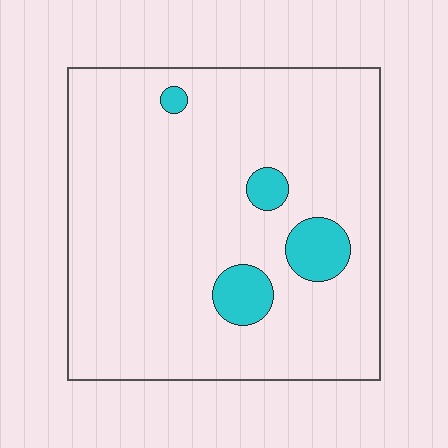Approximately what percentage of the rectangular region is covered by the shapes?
Approximately 10%.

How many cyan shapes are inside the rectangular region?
4.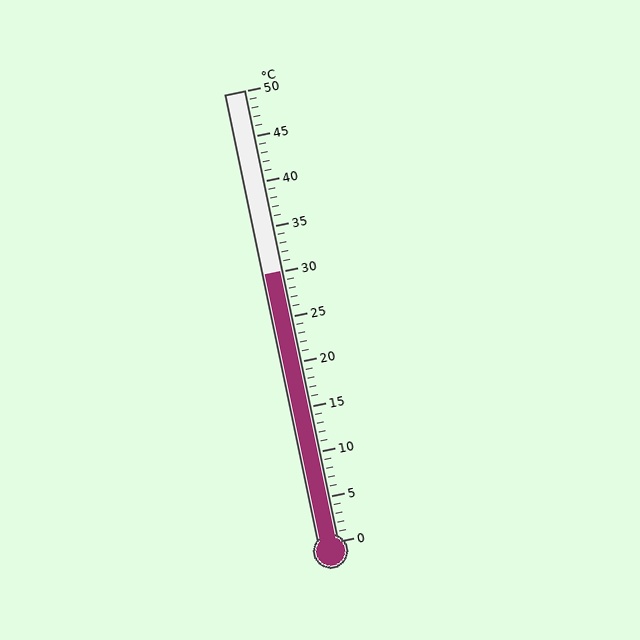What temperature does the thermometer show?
The thermometer shows approximately 30°C.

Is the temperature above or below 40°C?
The temperature is below 40°C.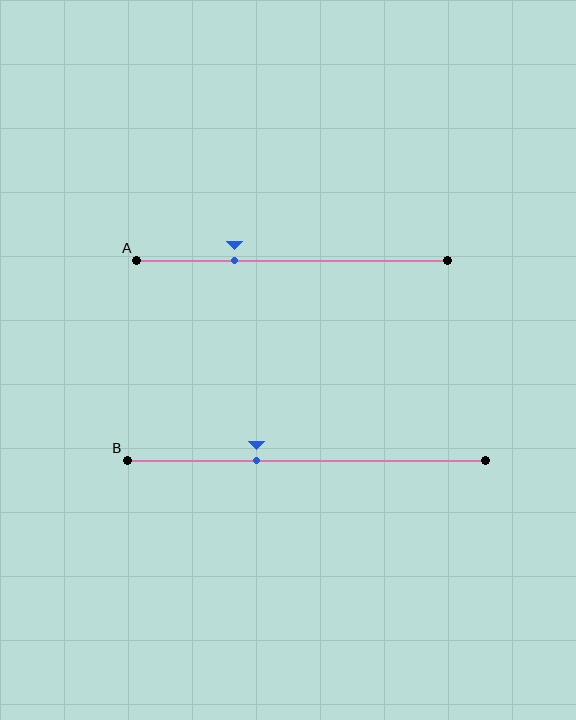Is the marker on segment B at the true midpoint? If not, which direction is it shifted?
No, the marker on segment B is shifted to the left by about 14% of the segment length.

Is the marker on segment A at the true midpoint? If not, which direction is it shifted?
No, the marker on segment A is shifted to the left by about 19% of the segment length.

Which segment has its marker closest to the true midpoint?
Segment B has its marker closest to the true midpoint.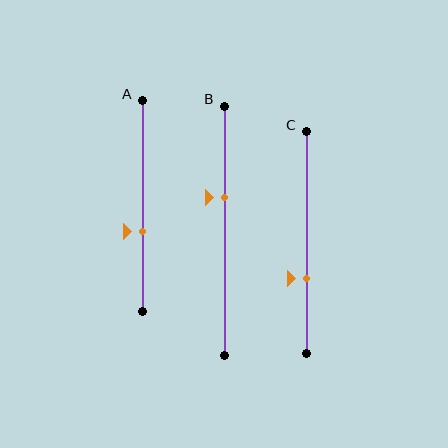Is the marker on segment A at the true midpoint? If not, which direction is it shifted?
No, the marker on segment A is shifted downward by about 12% of the segment length.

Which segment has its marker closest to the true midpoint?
Segment A has its marker closest to the true midpoint.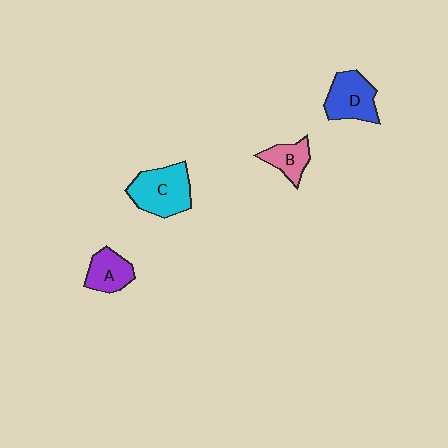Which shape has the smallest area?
Shape B (pink).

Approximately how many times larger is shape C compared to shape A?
Approximately 1.6 times.